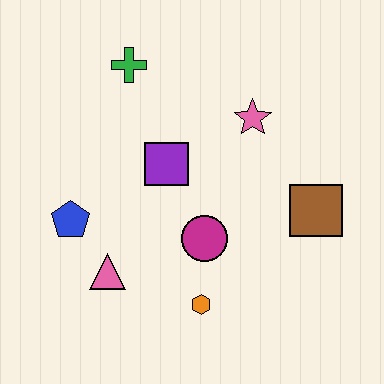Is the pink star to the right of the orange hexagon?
Yes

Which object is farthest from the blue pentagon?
The brown square is farthest from the blue pentagon.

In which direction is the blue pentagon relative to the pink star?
The blue pentagon is to the left of the pink star.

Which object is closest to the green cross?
The purple square is closest to the green cross.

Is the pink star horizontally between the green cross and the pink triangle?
No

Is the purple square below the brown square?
No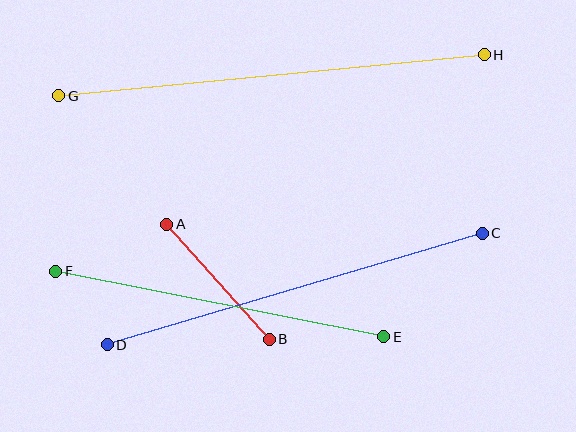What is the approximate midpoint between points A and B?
The midpoint is at approximately (218, 282) pixels.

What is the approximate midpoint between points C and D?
The midpoint is at approximately (295, 289) pixels.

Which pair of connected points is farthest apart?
Points G and H are farthest apart.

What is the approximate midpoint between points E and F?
The midpoint is at approximately (220, 304) pixels.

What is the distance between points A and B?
The distance is approximately 154 pixels.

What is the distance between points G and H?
The distance is approximately 427 pixels.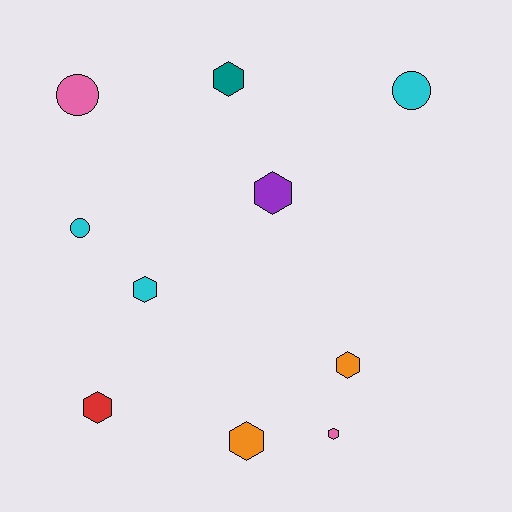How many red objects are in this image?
There is 1 red object.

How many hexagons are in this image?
There are 7 hexagons.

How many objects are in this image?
There are 10 objects.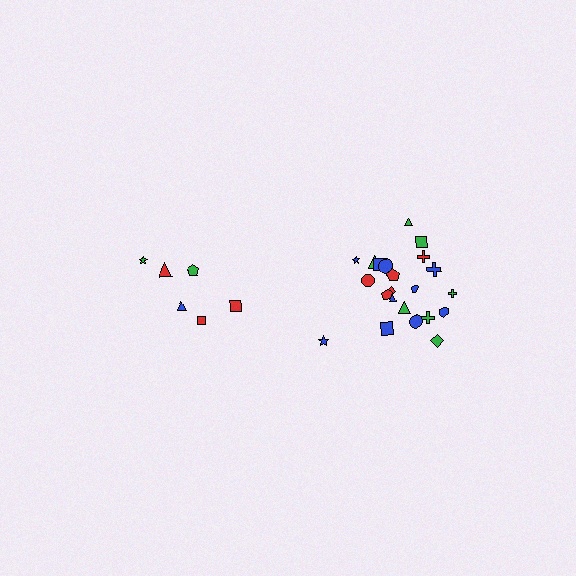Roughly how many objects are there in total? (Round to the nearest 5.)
Roughly 30 objects in total.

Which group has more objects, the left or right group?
The right group.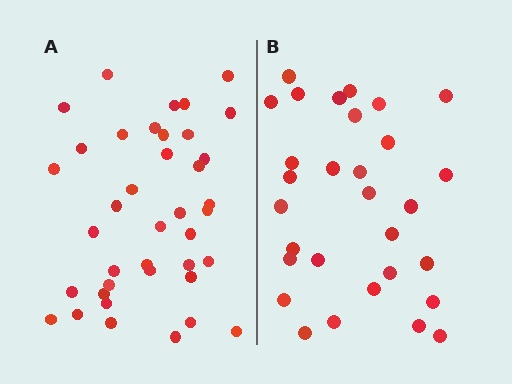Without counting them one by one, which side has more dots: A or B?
Region A (the left region) has more dots.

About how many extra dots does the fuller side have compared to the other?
Region A has roughly 8 or so more dots than region B.